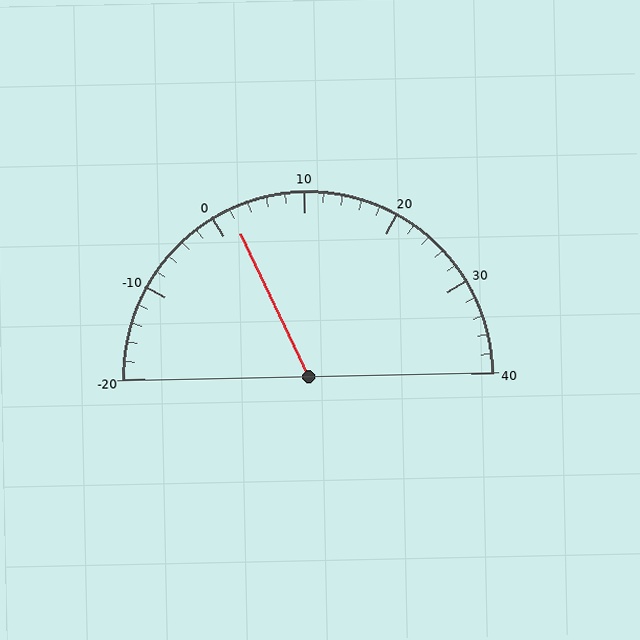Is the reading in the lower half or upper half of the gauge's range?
The reading is in the lower half of the range (-20 to 40).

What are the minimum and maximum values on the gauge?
The gauge ranges from -20 to 40.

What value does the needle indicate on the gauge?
The needle indicates approximately 2.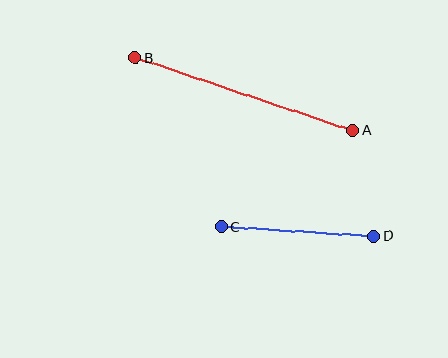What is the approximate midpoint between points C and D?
The midpoint is at approximately (297, 232) pixels.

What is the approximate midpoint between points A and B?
The midpoint is at approximately (244, 94) pixels.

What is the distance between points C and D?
The distance is approximately 153 pixels.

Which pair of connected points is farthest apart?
Points A and B are farthest apart.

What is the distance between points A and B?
The distance is approximately 230 pixels.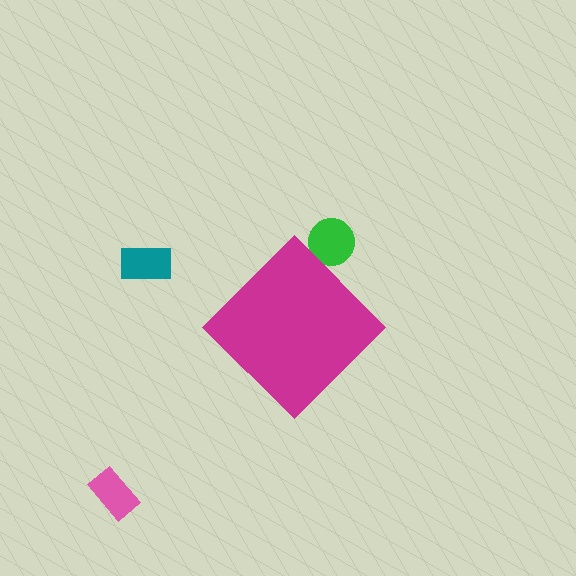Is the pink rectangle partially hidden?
No, the pink rectangle is fully visible.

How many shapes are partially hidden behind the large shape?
1 shape is partially hidden.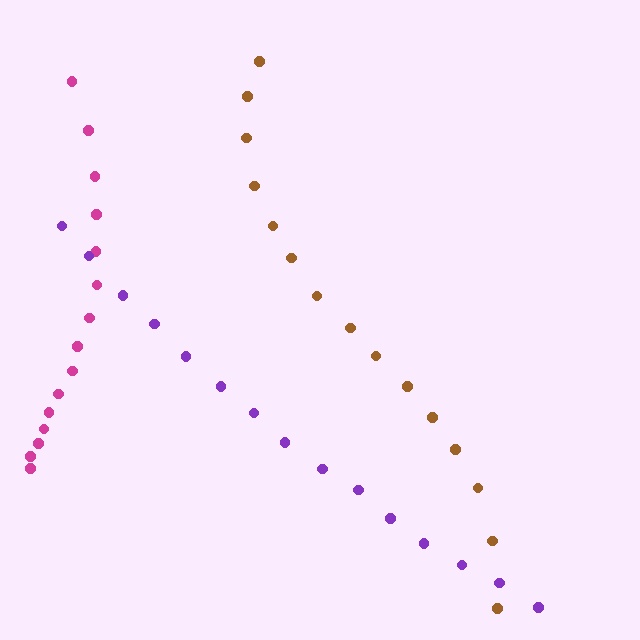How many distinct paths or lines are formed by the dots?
There are 3 distinct paths.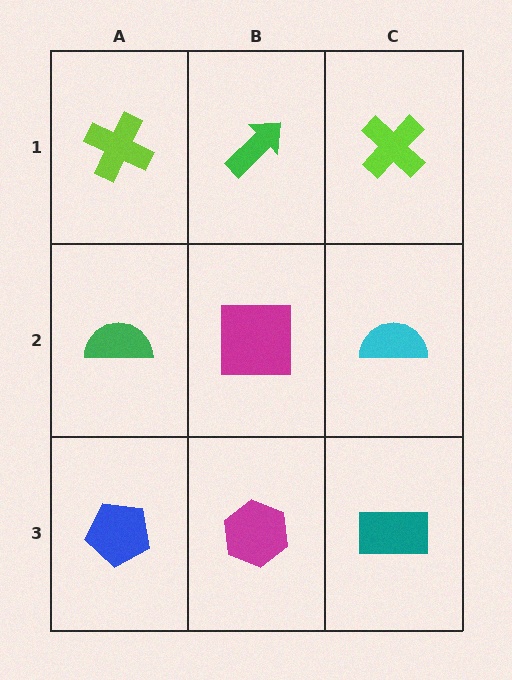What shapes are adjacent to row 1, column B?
A magenta square (row 2, column B), a lime cross (row 1, column A), a lime cross (row 1, column C).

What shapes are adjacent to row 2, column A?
A lime cross (row 1, column A), a blue pentagon (row 3, column A), a magenta square (row 2, column B).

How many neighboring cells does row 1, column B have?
3.